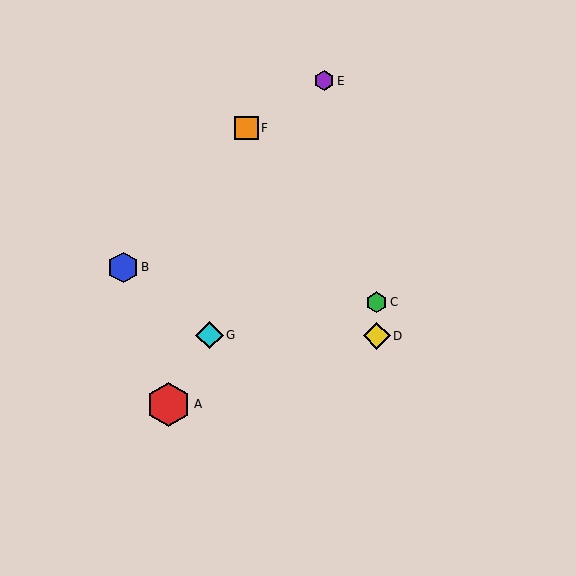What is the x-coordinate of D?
Object D is at x≈377.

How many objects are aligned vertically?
2 objects (C, D) are aligned vertically.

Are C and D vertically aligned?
Yes, both are at x≈377.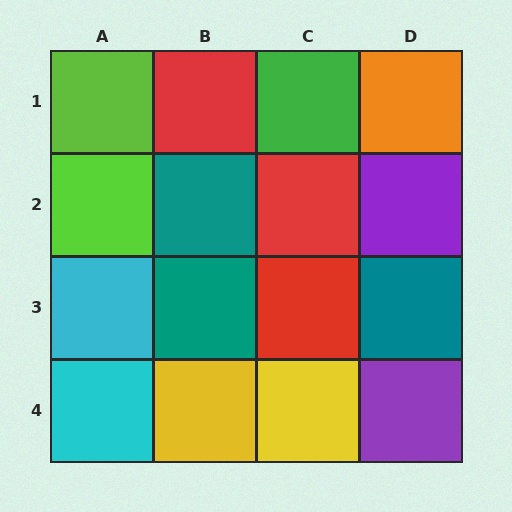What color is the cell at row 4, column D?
Purple.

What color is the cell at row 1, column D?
Orange.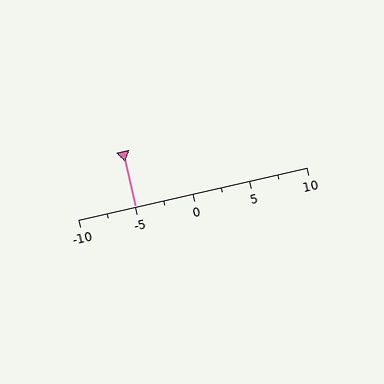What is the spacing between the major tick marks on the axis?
The major ticks are spaced 5 apart.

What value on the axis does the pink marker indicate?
The marker indicates approximately -5.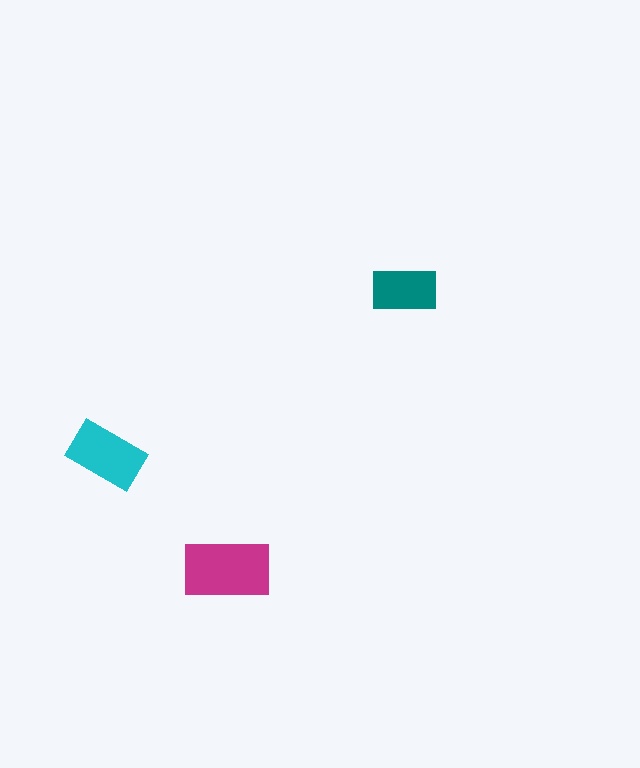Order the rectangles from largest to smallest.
the magenta one, the cyan one, the teal one.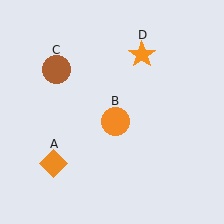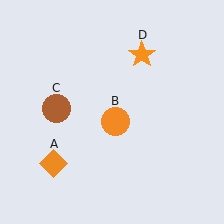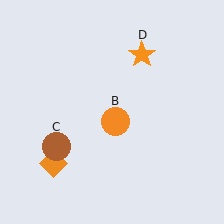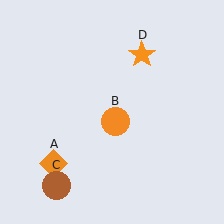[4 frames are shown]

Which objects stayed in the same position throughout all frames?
Orange diamond (object A) and orange circle (object B) and orange star (object D) remained stationary.